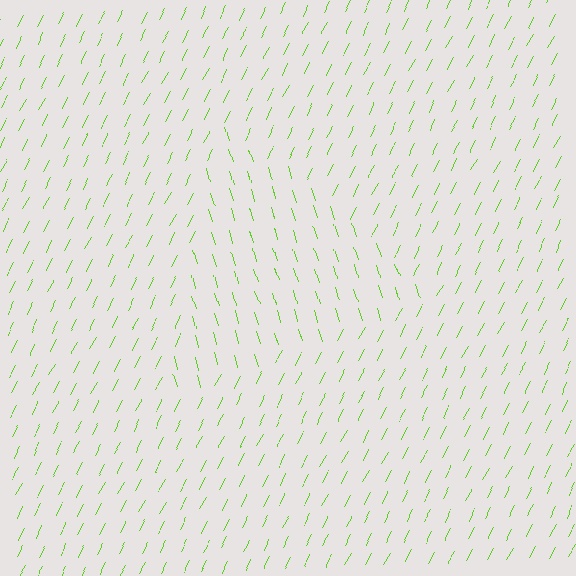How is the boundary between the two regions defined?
The boundary is defined purely by a change in line orientation (approximately 45 degrees difference). All lines are the same color and thickness.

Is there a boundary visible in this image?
Yes, there is a texture boundary formed by a change in line orientation.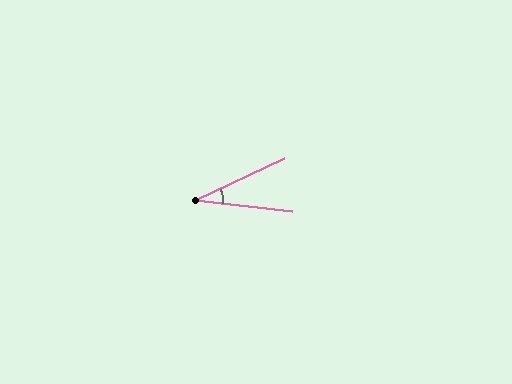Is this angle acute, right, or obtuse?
It is acute.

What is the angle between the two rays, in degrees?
Approximately 32 degrees.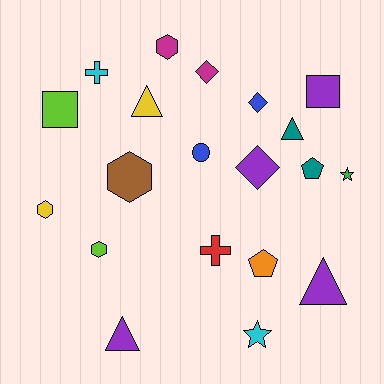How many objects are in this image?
There are 20 objects.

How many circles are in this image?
There is 1 circle.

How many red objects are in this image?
There is 1 red object.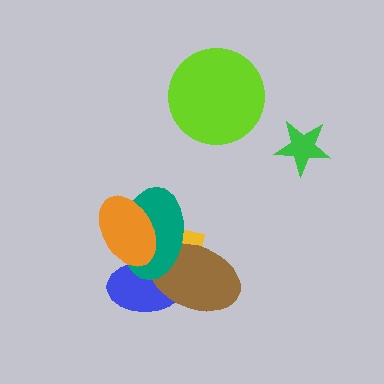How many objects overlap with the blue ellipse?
4 objects overlap with the blue ellipse.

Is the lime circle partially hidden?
No, no other shape covers it.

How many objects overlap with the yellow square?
4 objects overlap with the yellow square.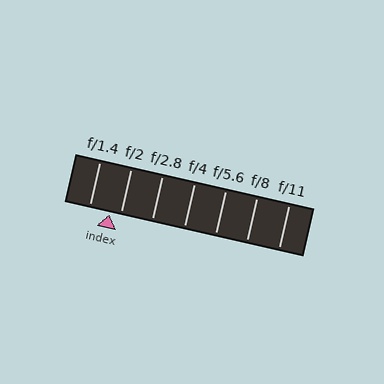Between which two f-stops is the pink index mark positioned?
The index mark is between f/1.4 and f/2.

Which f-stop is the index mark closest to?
The index mark is closest to f/2.